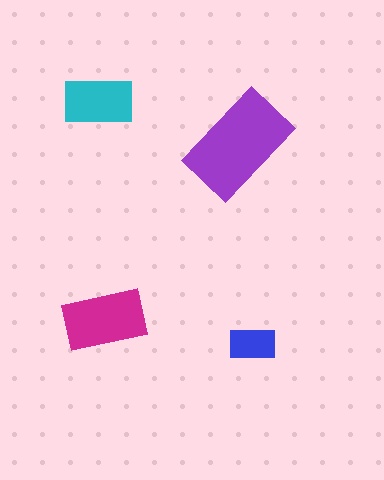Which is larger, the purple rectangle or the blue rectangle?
The purple one.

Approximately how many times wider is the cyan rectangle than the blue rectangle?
About 1.5 times wider.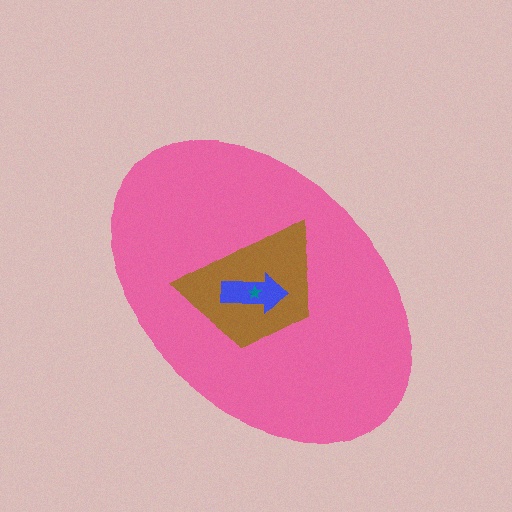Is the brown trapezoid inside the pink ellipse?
Yes.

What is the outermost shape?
The pink ellipse.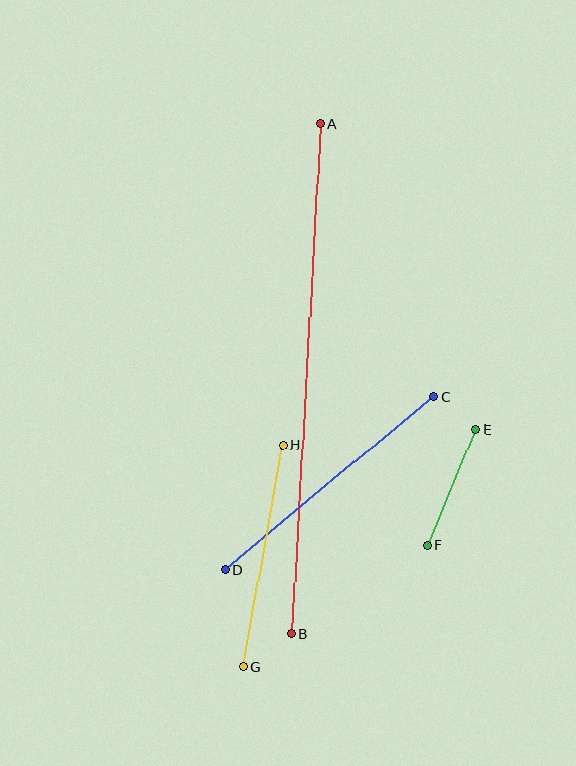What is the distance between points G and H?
The distance is approximately 225 pixels.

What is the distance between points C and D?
The distance is approximately 271 pixels.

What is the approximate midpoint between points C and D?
The midpoint is at approximately (329, 483) pixels.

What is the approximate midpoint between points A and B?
The midpoint is at approximately (306, 379) pixels.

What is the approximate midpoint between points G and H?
The midpoint is at approximately (263, 556) pixels.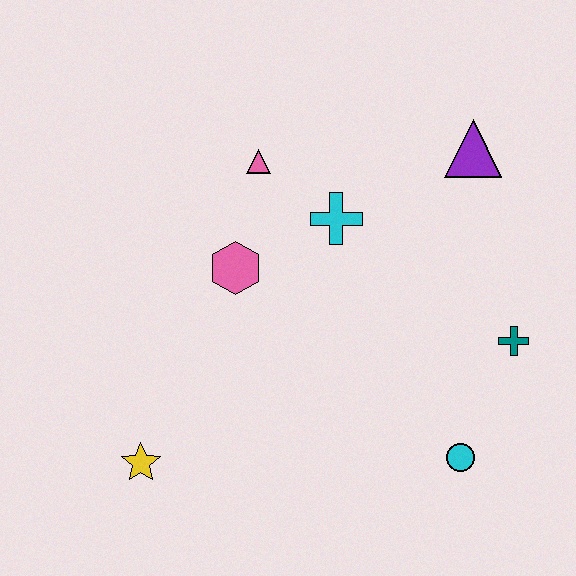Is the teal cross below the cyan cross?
Yes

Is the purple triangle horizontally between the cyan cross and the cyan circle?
No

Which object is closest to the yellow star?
The pink hexagon is closest to the yellow star.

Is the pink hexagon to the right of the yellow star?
Yes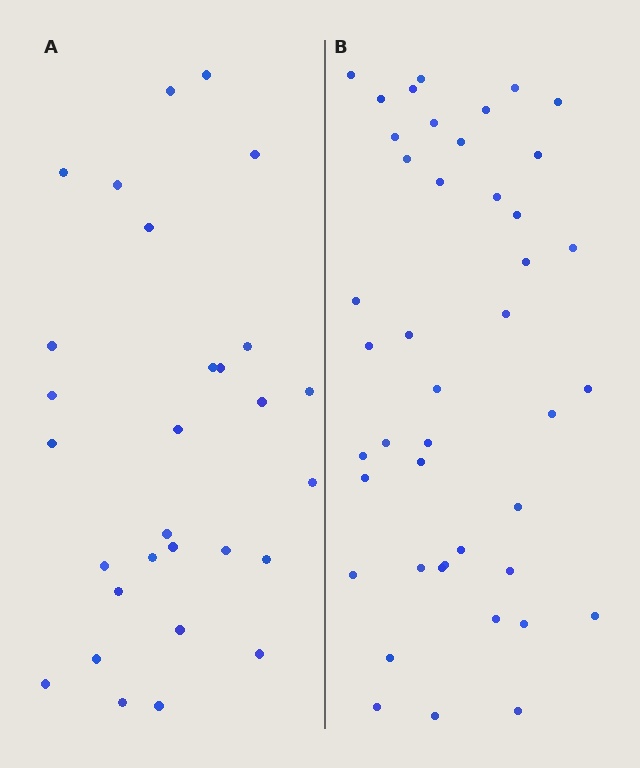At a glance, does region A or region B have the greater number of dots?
Region B (the right region) has more dots.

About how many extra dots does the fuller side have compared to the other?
Region B has approximately 15 more dots than region A.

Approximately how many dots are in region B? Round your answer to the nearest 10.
About 40 dots. (The exact count is 43, which rounds to 40.)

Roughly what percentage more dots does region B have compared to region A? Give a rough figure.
About 50% more.